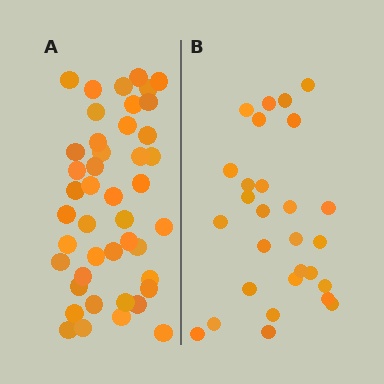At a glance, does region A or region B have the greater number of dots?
Region A (the left region) has more dots.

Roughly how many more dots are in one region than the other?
Region A has approximately 15 more dots than region B.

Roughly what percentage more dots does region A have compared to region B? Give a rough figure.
About 55% more.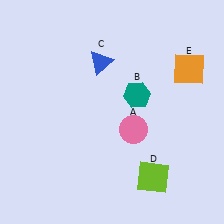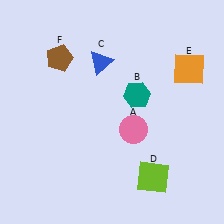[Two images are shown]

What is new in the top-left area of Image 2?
A brown pentagon (F) was added in the top-left area of Image 2.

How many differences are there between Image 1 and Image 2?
There is 1 difference between the two images.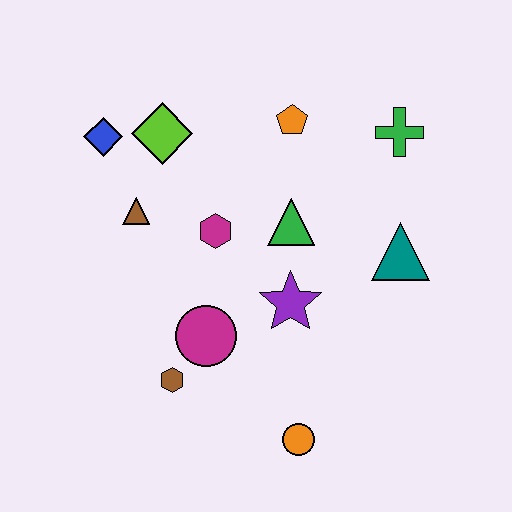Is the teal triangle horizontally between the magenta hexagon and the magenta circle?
No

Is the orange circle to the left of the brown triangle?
No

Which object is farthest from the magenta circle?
The green cross is farthest from the magenta circle.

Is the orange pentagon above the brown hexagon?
Yes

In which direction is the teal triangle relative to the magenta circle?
The teal triangle is to the right of the magenta circle.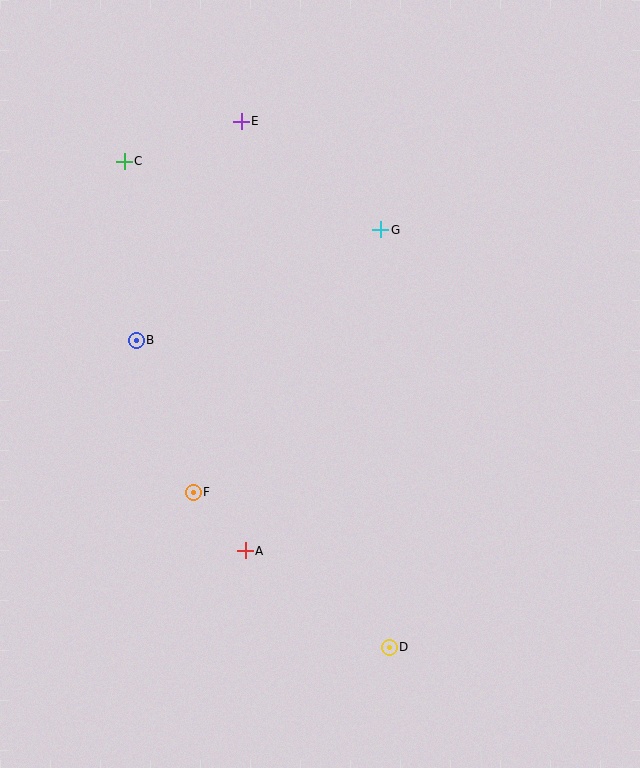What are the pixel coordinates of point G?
Point G is at (381, 230).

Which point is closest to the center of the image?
Point G at (381, 230) is closest to the center.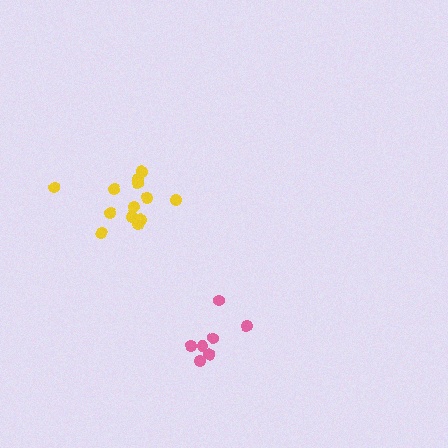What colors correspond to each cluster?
The clusters are colored: yellow, pink.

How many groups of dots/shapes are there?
There are 2 groups.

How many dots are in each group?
Group 1: 13 dots, Group 2: 7 dots (20 total).